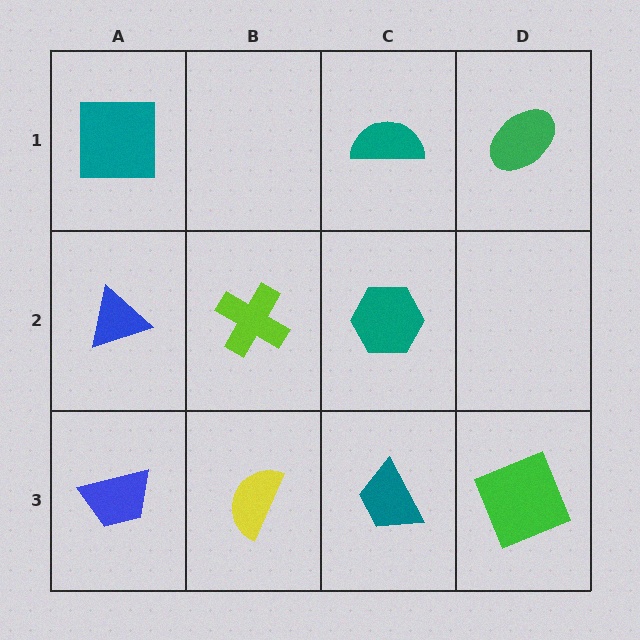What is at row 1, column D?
A green ellipse.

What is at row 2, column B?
A lime cross.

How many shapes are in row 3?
4 shapes.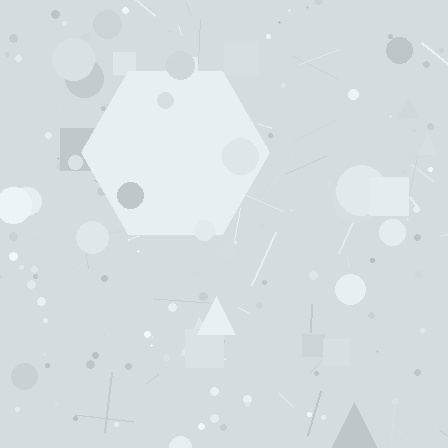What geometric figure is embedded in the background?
A hexagon is embedded in the background.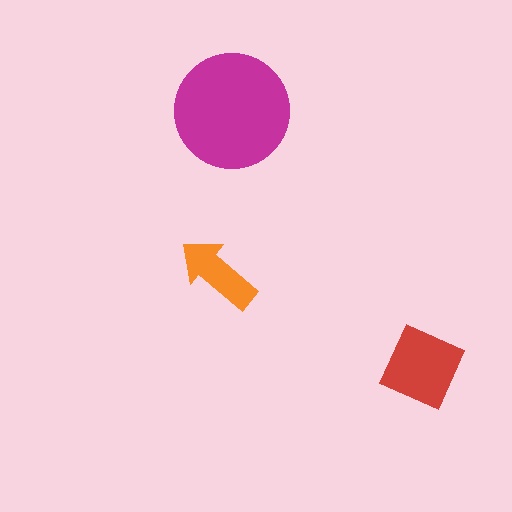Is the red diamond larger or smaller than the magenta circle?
Smaller.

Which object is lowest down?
The red diamond is bottommost.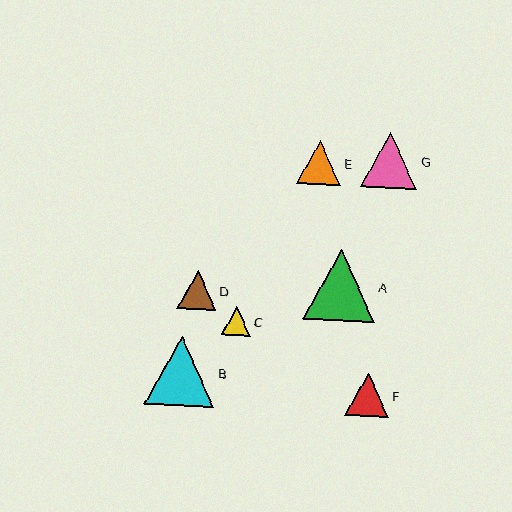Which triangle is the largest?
Triangle A is the largest with a size of approximately 72 pixels.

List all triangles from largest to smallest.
From largest to smallest: A, B, G, E, F, D, C.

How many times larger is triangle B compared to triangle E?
Triangle B is approximately 1.6 times the size of triangle E.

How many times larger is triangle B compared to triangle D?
Triangle B is approximately 1.8 times the size of triangle D.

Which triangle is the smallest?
Triangle C is the smallest with a size of approximately 29 pixels.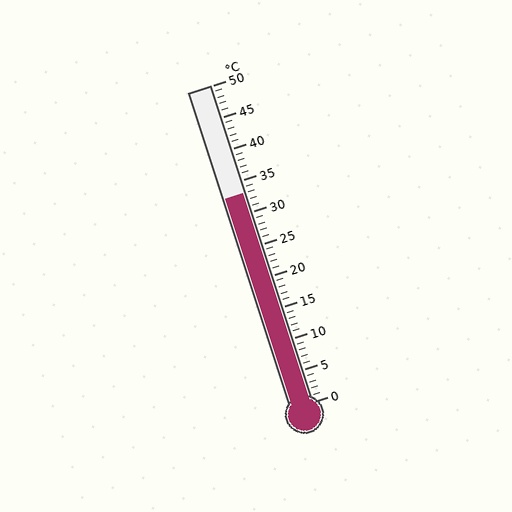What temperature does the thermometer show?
The thermometer shows approximately 33°C.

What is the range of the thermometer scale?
The thermometer scale ranges from 0°C to 50°C.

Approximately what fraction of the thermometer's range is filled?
The thermometer is filled to approximately 65% of its range.